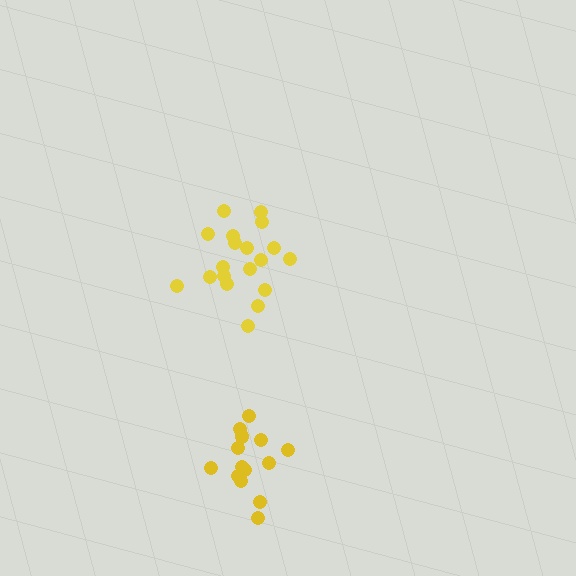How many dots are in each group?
Group 1: 14 dots, Group 2: 19 dots (33 total).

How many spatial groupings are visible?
There are 2 spatial groupings.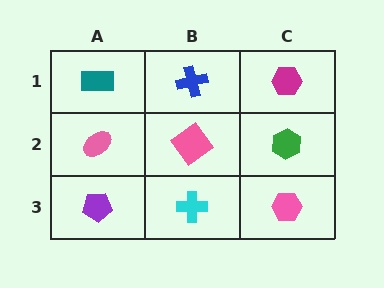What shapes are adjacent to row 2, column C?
A magenta hexagon (row 1, column C), a pink hexagon (row 3, column C), a pink diamond (row 2, column B).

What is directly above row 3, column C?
A green hexagon.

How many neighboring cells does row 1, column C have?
2.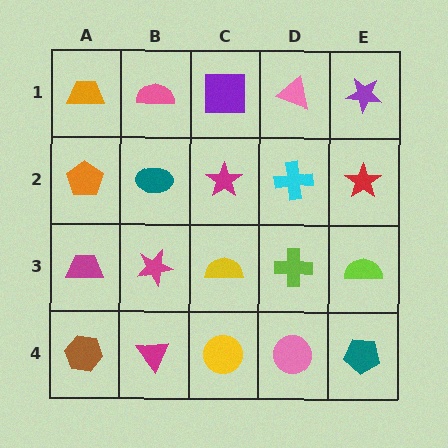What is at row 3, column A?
A magenta trapezoid.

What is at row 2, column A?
An orange pentagon.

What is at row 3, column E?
A lime semicircle.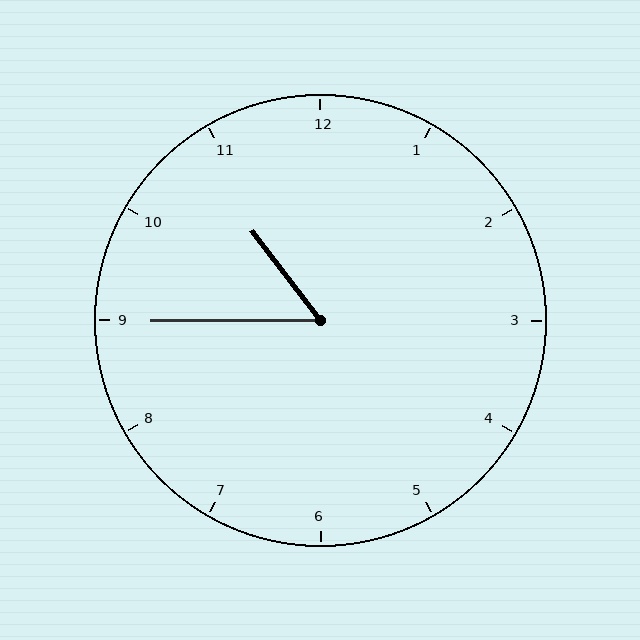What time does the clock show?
10:45.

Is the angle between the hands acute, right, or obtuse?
It is acute.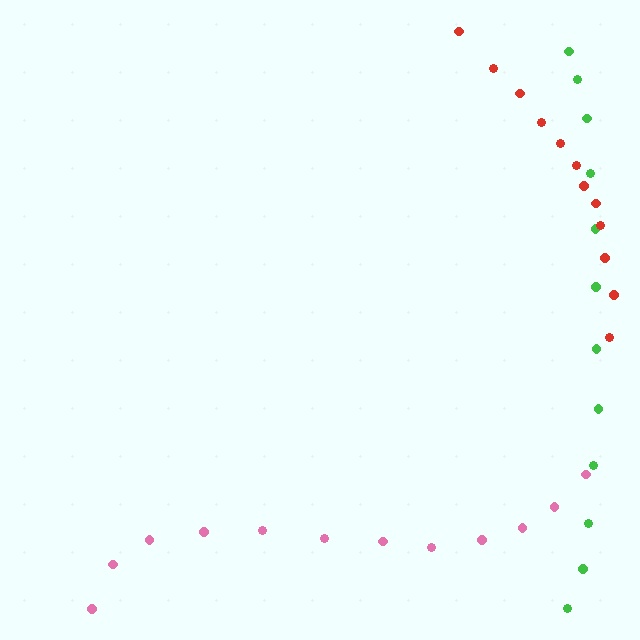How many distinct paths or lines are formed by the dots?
There are 3 distinct paths.